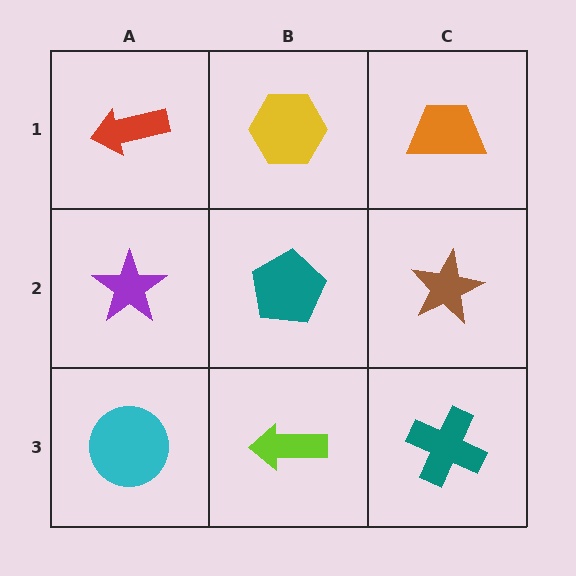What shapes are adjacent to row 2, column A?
A red arrow (row 1, column A), a cyan circle (row 3, column A), a teal pentagon (row 2, column B).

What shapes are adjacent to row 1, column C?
A brown star (row 2, column C), a yellow hexagon (row 1, column B).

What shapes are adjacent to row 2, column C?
An orange trapezoid (row 1, column C), a teal cross (row 3, column C), a teal pentagon (row 2, column B).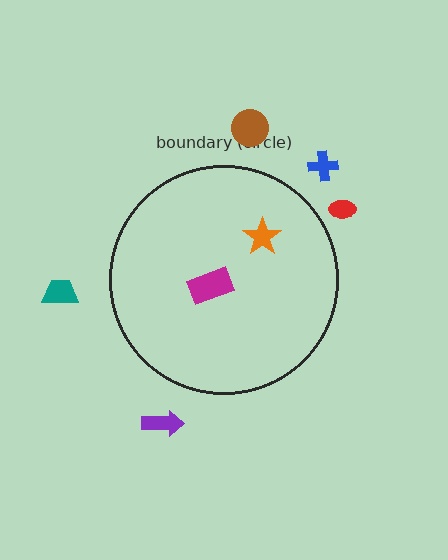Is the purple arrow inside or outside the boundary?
Outside.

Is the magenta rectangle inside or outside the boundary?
Inside.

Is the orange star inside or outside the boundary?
Inside.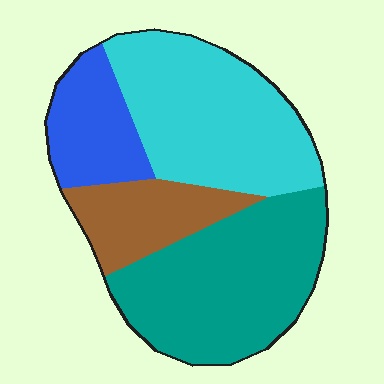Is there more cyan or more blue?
Cyan.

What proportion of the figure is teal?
Teal takes up about three eighths (3/8) of the figure.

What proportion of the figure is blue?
Blue covers 15% of the figure.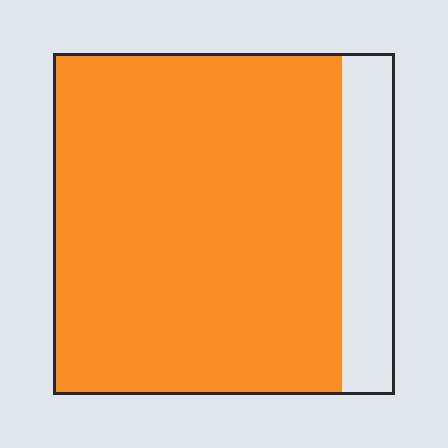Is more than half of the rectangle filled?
Yes.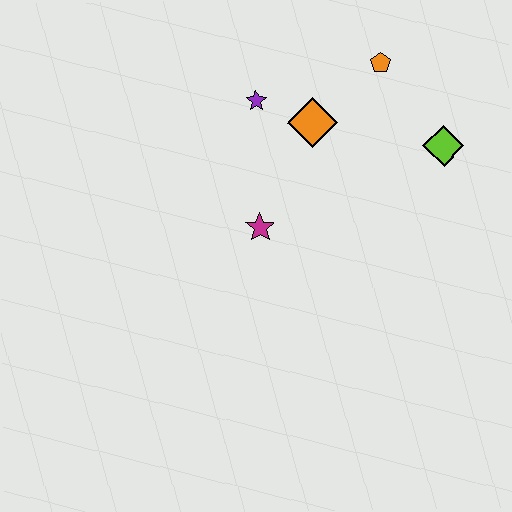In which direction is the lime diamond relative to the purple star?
The lime diamond is to the right of the purple star.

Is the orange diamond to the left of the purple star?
No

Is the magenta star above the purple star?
No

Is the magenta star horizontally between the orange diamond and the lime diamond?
No